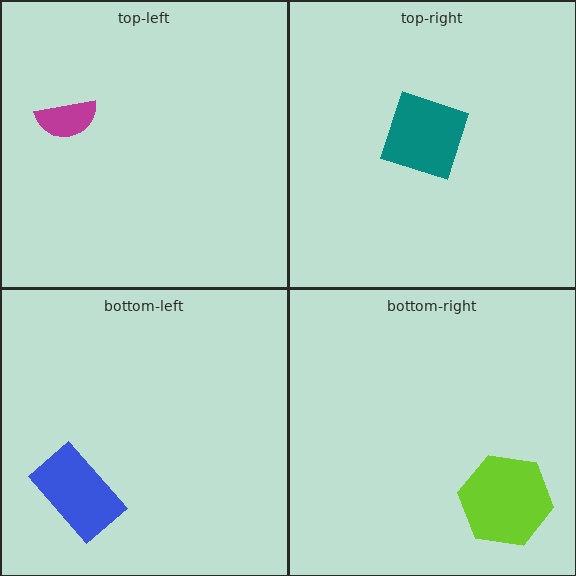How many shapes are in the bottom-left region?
1.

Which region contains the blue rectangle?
The bottom-left region.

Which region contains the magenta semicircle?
The top-left region.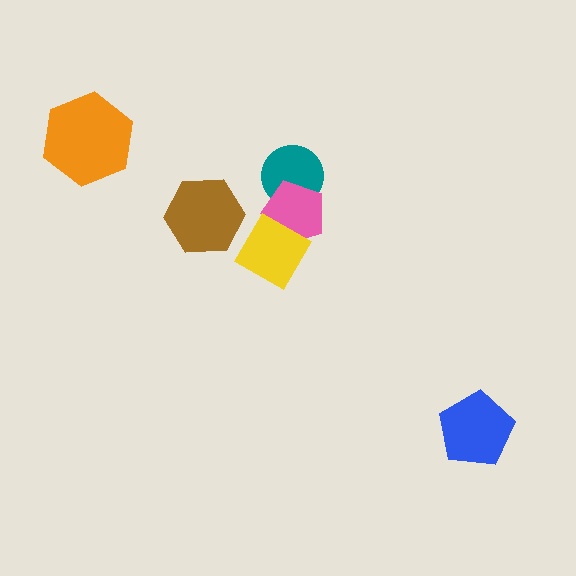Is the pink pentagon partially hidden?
Yes, it is partially covered by another shape.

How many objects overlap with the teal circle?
1 object overlaps with the teal circle.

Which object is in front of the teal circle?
The pink pentagon is in front of the teal circle.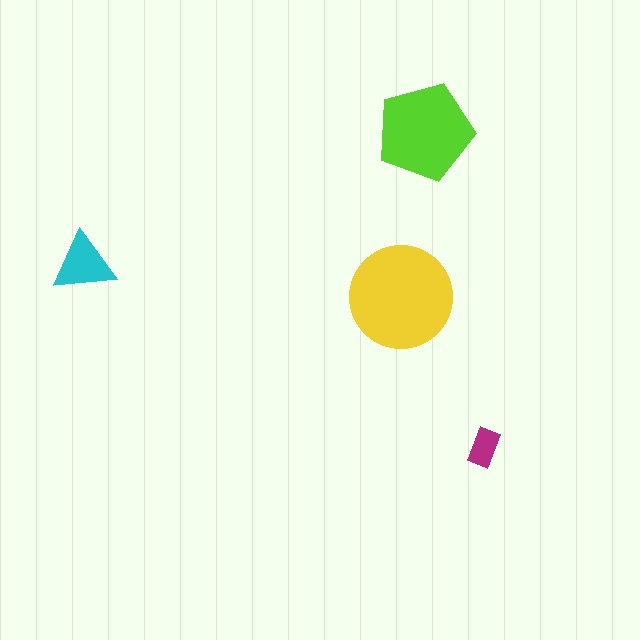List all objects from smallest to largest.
The magenta rectangle, the cyan triangle, the lime pentagon, the yellow circle.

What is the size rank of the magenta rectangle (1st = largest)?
4th.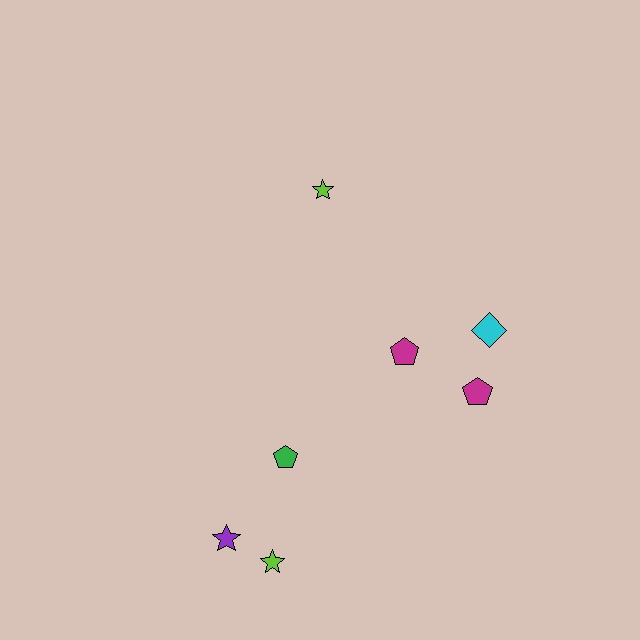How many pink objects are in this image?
There are no pink objects.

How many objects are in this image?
There are 7 objects.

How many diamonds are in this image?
There is 1 diamond.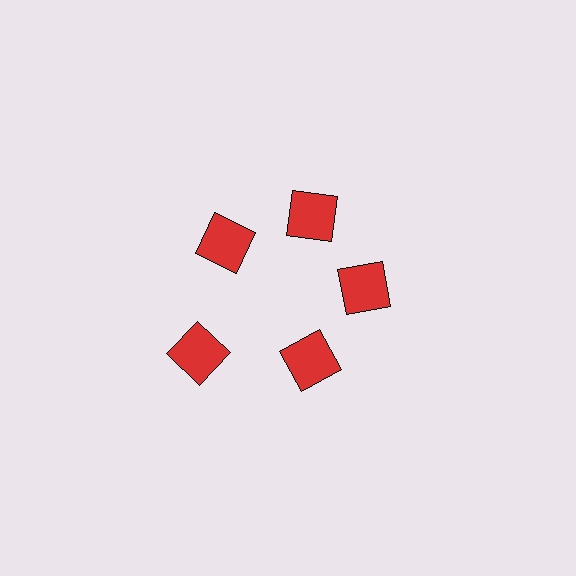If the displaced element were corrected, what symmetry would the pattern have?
It would have 5-fold rotational symmetry — the pattern would map onto itself every 72 degrees.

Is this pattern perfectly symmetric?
No. The 5 red squares are arranged in a ring, but one element near the 8 o'clock position is pushed outward from the center, breaking the 5-fold rotational symmetry.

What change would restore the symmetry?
The symmetry would be restored by moving it inward, back onto the ring so that all 5 squares sit at equal angles and equal distance from the center.